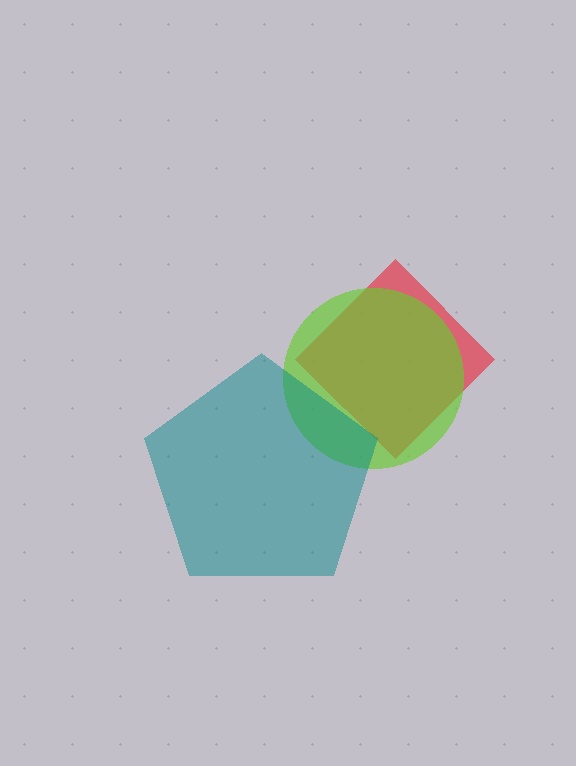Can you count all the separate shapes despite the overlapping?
Yes, there are 3 separate shapes.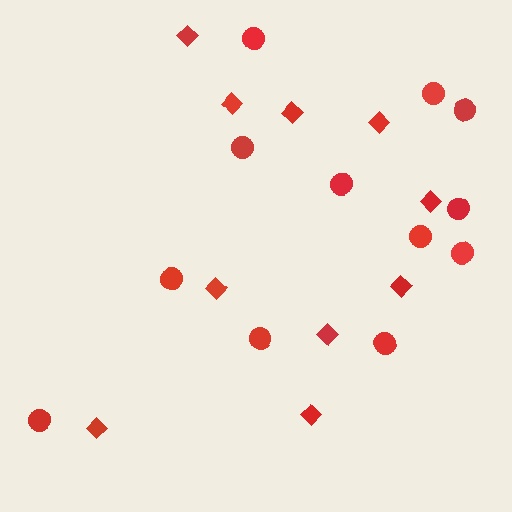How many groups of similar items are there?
There are 2 groups: one group of diamonds (10) and one group of circles (12).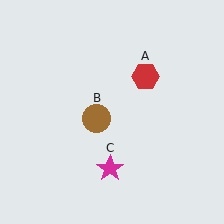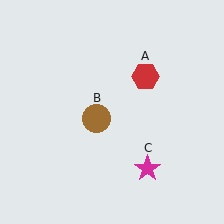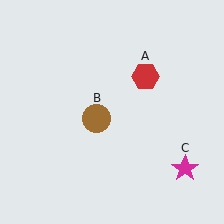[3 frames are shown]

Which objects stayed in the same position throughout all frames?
Red hexagon (object A) and brown circle (object B) remained stationary.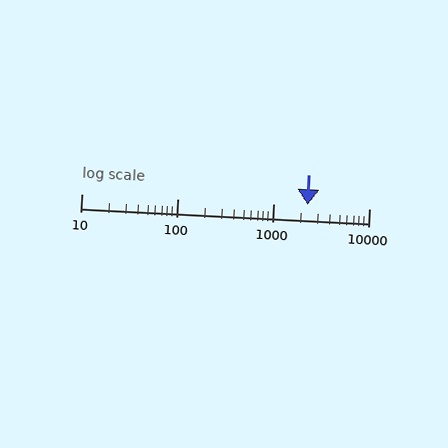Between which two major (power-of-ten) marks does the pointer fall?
The pointer is between 1000 and 10000.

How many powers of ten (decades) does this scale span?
The scale spans 3 decades, from 10 to 10000.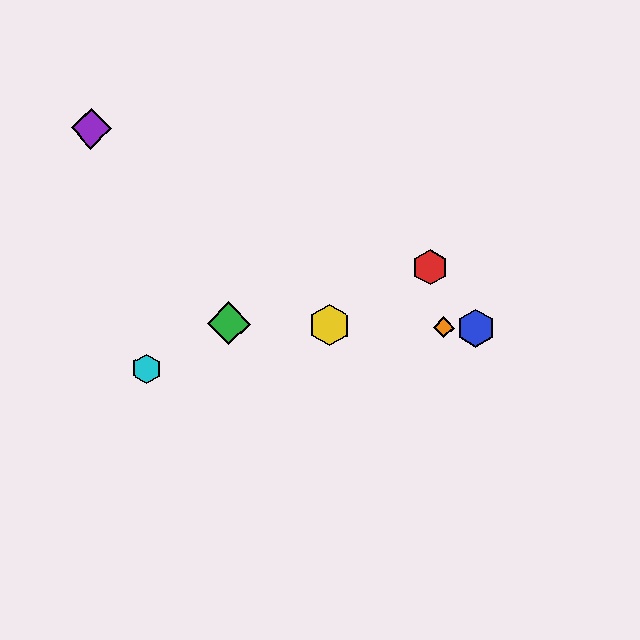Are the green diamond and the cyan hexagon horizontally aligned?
No, the green diamond is at y≈323 and the cyan hexagon is at y≈369.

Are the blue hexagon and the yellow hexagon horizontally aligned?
Yes, both are at y≈328.